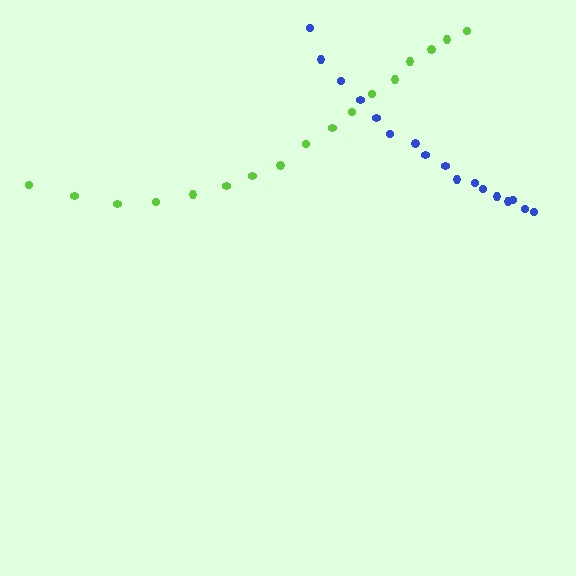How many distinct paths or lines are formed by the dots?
There are 2 distinct paths.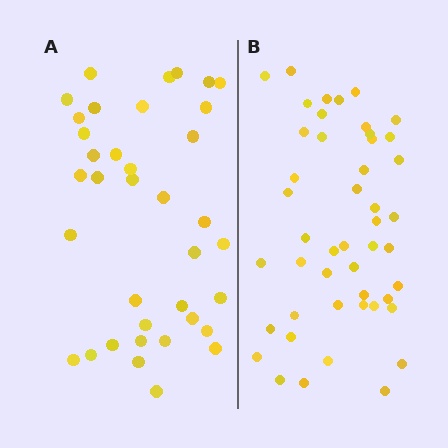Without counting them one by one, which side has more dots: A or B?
Region B (the right region) has more dots.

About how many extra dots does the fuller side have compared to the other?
Region B has roughly 10 or so more dots than region A.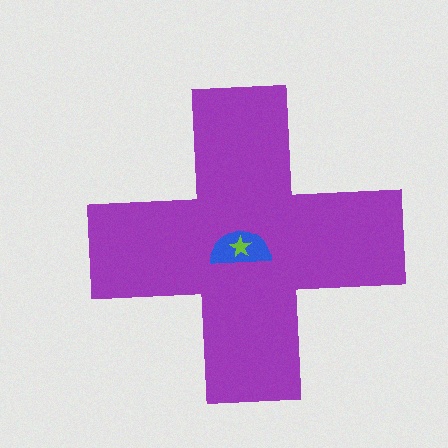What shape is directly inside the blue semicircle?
The lime star.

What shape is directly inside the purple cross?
The blue semicircle.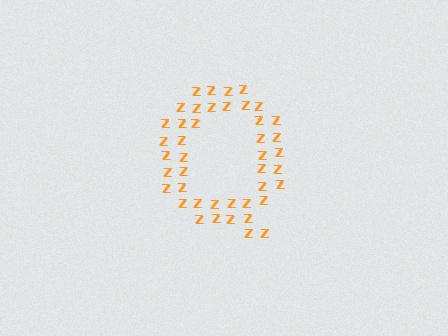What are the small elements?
The small elements are letter Z's.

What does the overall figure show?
The overall figure shows the letter Q.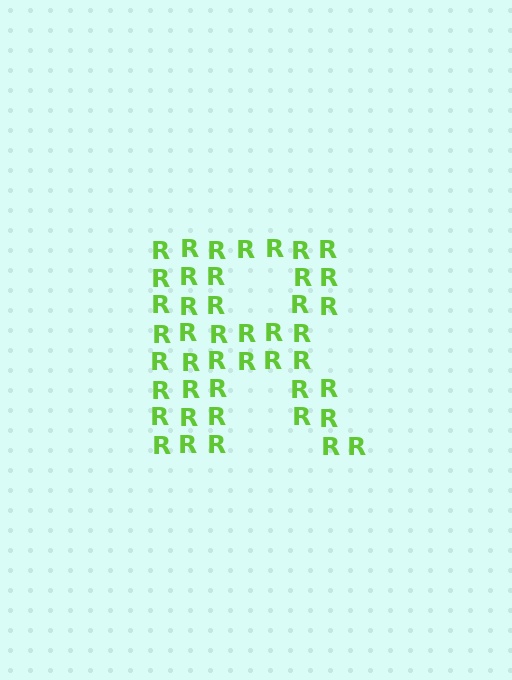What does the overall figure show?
The overall figure shows the letter R.